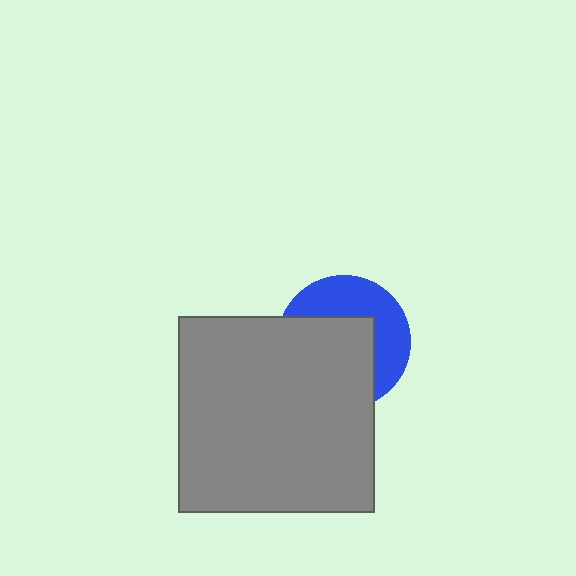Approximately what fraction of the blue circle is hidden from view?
Roughly 58% of the blue circle is hidden behind the gray square.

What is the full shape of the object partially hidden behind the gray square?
The partially hidden object is a blue circle.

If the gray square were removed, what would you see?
You would see the complete blue circle.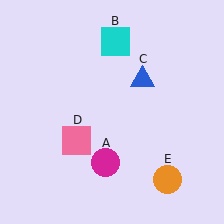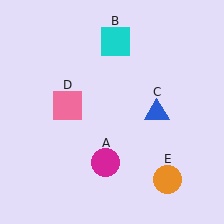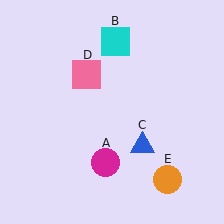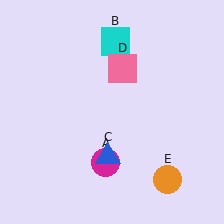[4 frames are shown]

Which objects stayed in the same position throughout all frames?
Magenta circle (object A) and cyan square (object B) and orange circle (object E) remained stationary.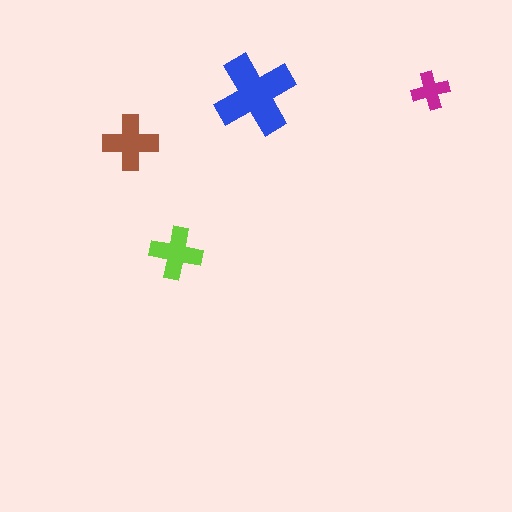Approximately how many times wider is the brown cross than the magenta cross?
About 1.5 times wider.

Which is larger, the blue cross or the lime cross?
The blue one.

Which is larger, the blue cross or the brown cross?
The blue one.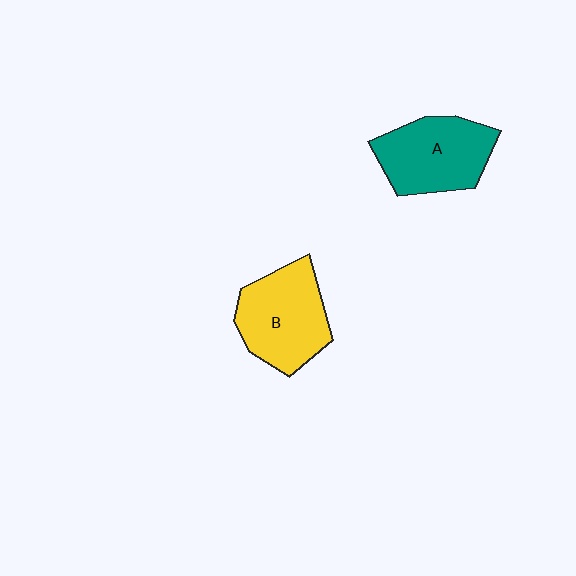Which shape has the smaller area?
Shape A (teal).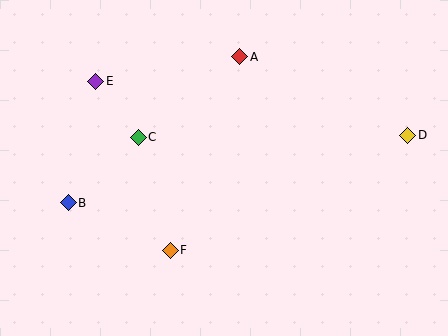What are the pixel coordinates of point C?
Point C is at (138, 137).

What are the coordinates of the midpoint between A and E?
The midpoint between A and E is at (168, 69).